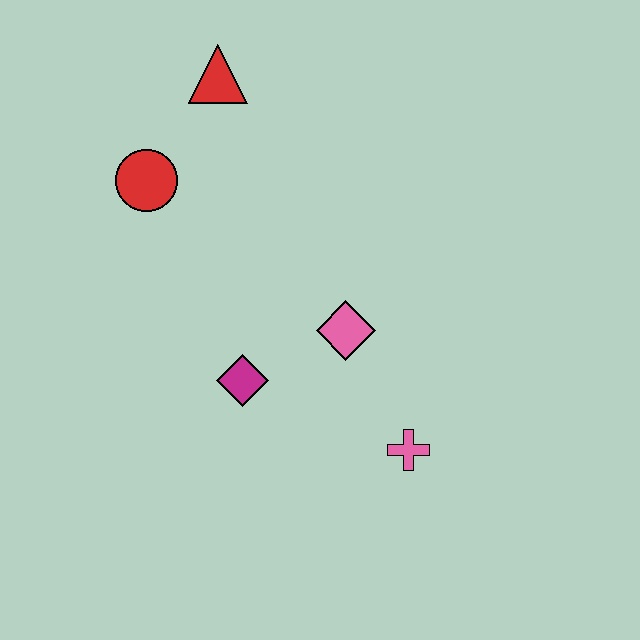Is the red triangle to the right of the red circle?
Yes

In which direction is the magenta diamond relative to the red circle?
The magenta diamond is below the red circle.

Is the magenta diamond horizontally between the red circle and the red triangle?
No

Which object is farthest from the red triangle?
The pink cross is farthest from the red triangle.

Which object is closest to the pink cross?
The pink diamond is closest to the pink cross.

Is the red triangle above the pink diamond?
Yes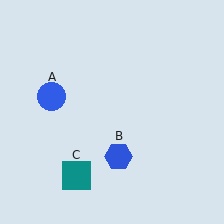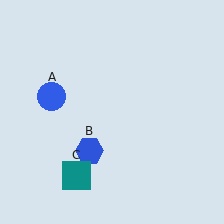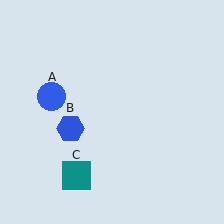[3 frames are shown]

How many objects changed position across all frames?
1 object changed position: blue hexagon (object B).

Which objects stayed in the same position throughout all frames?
Blue circle (object A) and teal square (object C) remained stationary.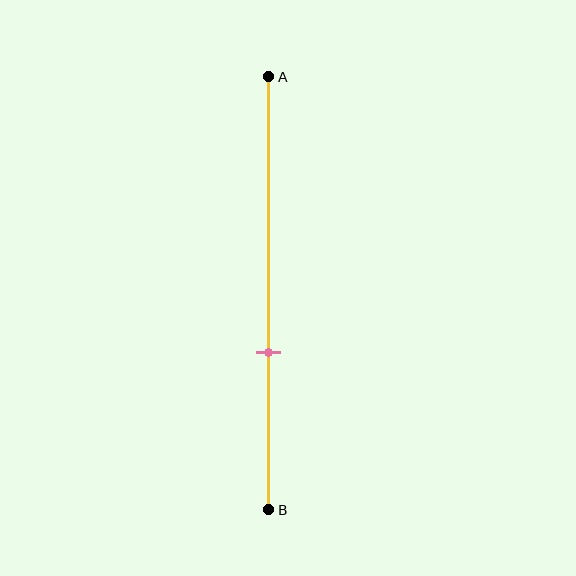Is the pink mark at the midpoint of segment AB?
No, the mark is at about 65% from A, not at the 50% midpoint.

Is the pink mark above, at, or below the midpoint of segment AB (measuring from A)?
The pink mark is below the midpoint of segment AB.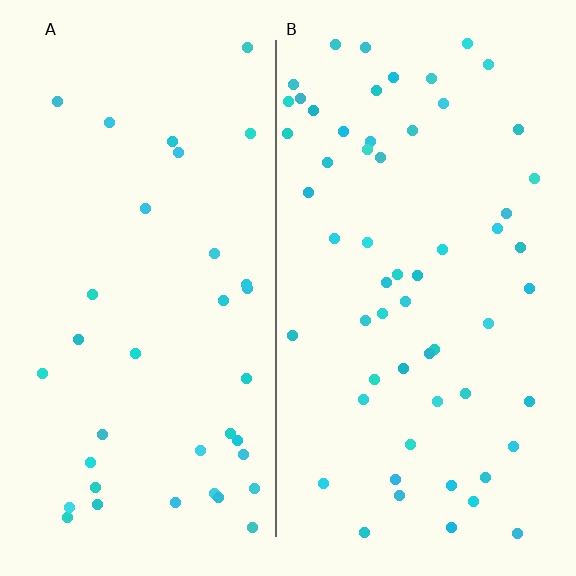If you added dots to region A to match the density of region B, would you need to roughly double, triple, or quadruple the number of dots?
Approximately double.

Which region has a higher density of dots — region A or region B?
B (the right).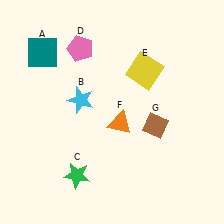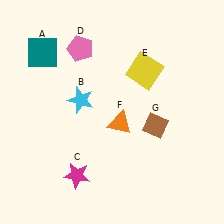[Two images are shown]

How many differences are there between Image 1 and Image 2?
There is 1 difference between the two images.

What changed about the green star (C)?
In Image 1, C is green. In Image 2, it changed to magenta.